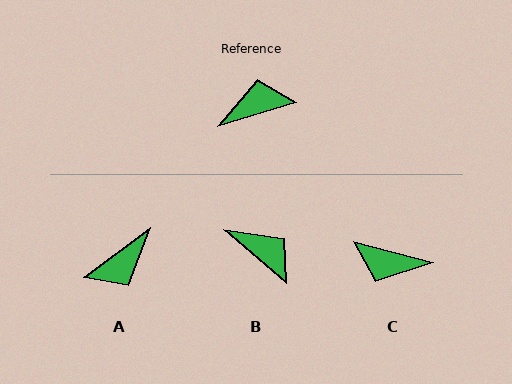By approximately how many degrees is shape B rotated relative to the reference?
Approximately 58 degrees clockwise.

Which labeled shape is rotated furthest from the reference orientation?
A, about 160 degrees away.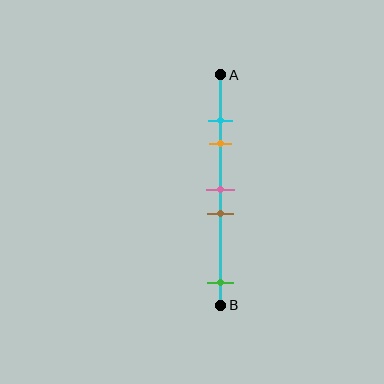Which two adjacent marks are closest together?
The cyan and orange marks are the closest adjacent pair.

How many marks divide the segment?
There are 5 marks dividing the segment.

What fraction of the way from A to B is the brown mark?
The brown mark is approximately 60% (0.6) of the way from A to B.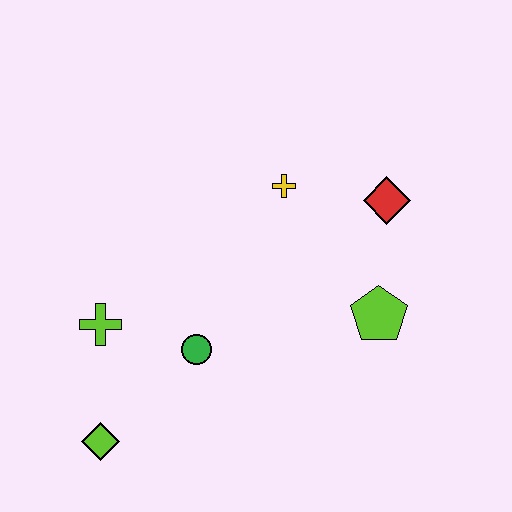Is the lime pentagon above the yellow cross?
No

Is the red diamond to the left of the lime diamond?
No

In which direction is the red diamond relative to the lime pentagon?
The red diamond is above the lime pentagon.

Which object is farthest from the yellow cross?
The lime diamond is farthest from the yellow cross.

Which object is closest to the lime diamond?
The lime cross is closest to the lime diamond.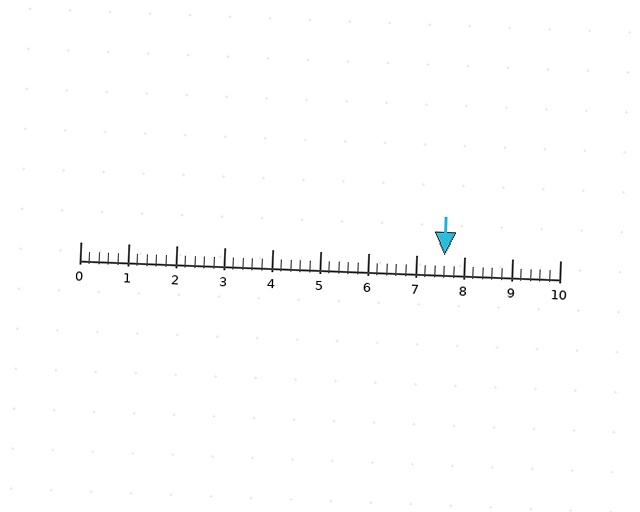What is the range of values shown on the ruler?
The ruler shows values from 0 to 10.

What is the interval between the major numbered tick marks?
The major tick marks are spaced 1 units apart.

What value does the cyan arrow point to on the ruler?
The cyan arrow points to approximately 7.6.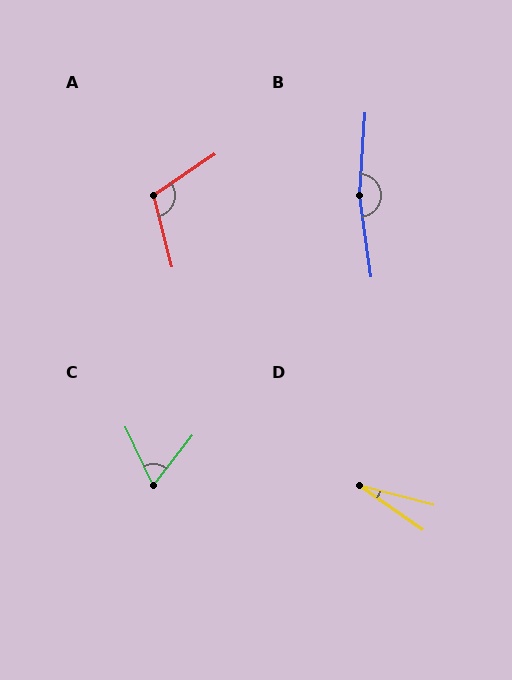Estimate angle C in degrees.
Approximately 63 degrees.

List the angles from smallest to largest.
D (21°), C (63°), A (110°), B (168°).